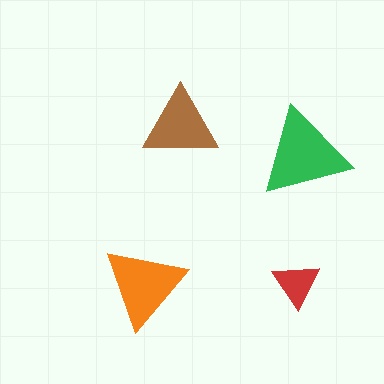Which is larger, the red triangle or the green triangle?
The green one.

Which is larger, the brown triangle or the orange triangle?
The orange one.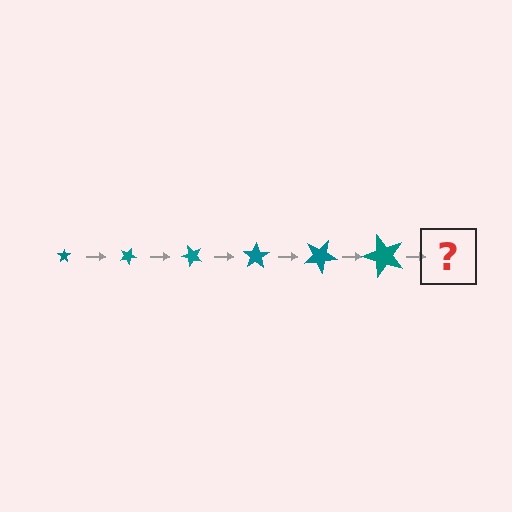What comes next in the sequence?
The next element should be a star, larger than the previous one and rotated 150 degrees from the start.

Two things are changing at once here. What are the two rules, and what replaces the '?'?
The two rules are that the star grows larger each step and it rotates 25 degrees each step. The '?' should be a star, larger than the previous one and rotated 150 degrees from the start.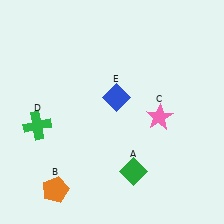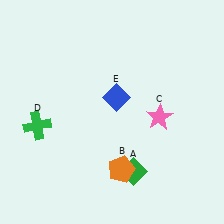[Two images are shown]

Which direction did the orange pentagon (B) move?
The orange pentagon (B) moved right.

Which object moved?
The orange pentagon (B) moved right.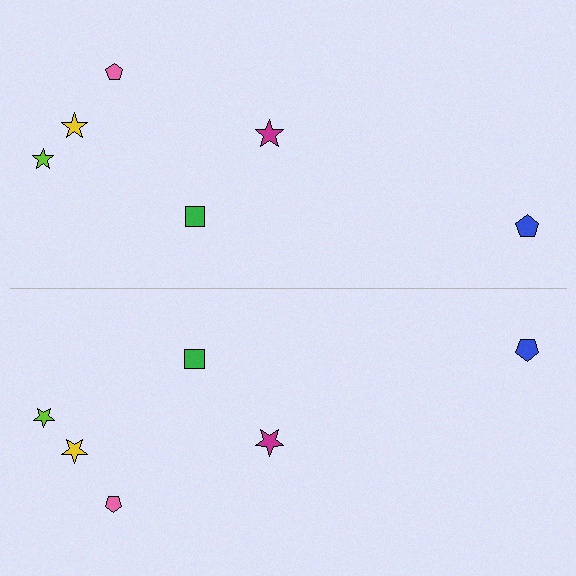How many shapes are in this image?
There are 12 shapes in this image.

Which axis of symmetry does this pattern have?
The pattern has a horizontal axis of symmetry running through the center of the image.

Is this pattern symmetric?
Yes, this pattern has bilateral (reflection) symmetry.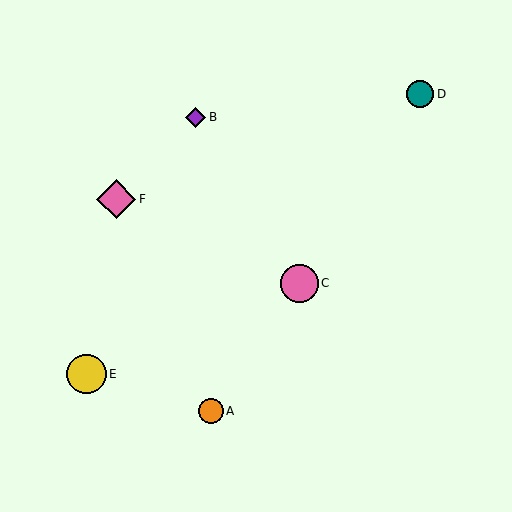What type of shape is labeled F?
Shape F is a pink diamond.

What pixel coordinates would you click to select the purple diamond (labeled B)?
Click at (195, 117) to select the purple diamond B.